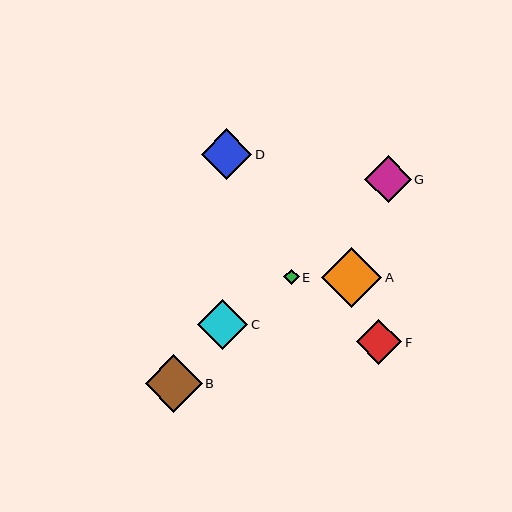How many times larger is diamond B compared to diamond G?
Diamond B is approximately 1.2 times the size of diamond G.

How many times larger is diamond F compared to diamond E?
Diamond F is approximately 2.9 times the size of diamond E.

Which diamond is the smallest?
Diamond E is the smallest with a size of approximately 16 pixels.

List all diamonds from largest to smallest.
From largest to smallest: A, B, D, C, G, F, E.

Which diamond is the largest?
Diamond A is the largest with a size of approximately 60 pixels.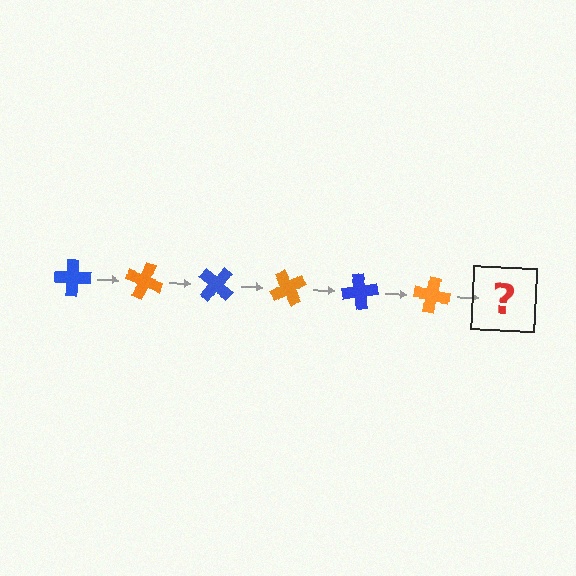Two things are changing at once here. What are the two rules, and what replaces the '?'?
The two rules are that it rotates 20 degrees each step and the color cycles through blue and orange. The '?' should be a blue cross, rotated 120 degrees from the start.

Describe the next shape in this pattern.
It should be a blue cross, rotated 120 degrees from the start.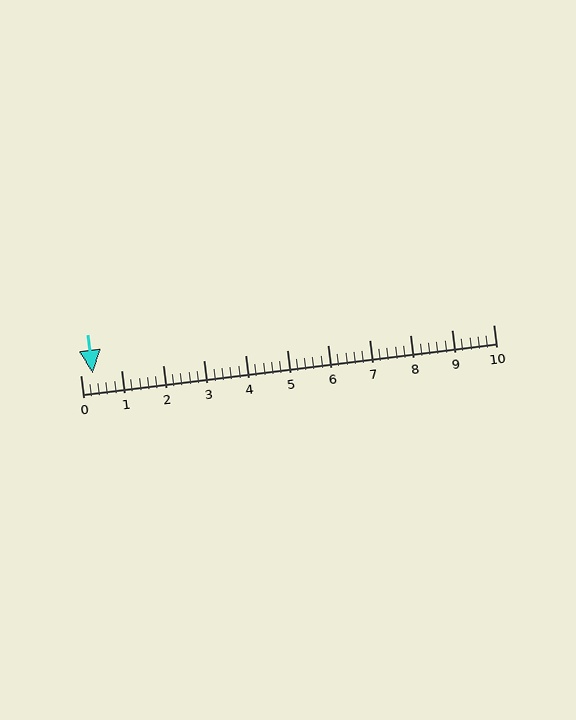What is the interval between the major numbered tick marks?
The major tick marks are spaced 1 units apart.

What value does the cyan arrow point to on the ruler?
The cyan arrow points to approximately 0.3.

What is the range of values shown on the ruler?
The ruler shows values from 0 to 10.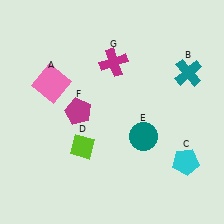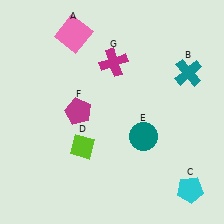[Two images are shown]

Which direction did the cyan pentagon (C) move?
The cyan pentagon (C) moved down.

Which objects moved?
The objects that moved are: the pink square (A), the cyan pentagon (C).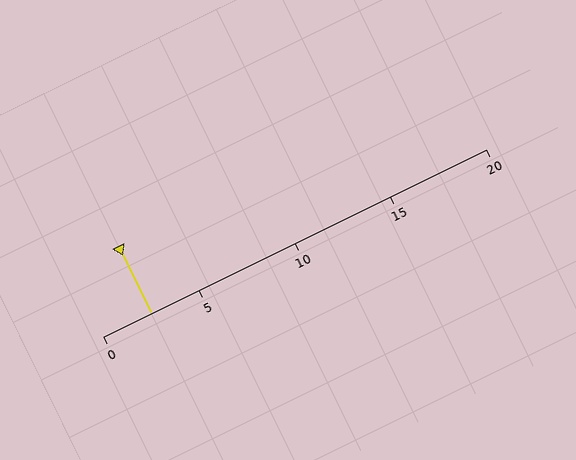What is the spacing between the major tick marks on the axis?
The major ticks are spaced 5 apart.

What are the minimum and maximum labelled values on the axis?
The axis runs from 0 to 20.